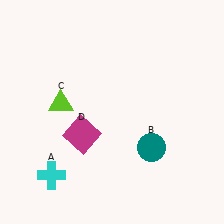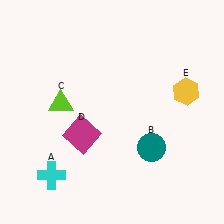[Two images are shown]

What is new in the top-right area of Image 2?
A yellow hexagon (E) was added in the top-right area of Image 2.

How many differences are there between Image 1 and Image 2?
There is 1 difference between the two images.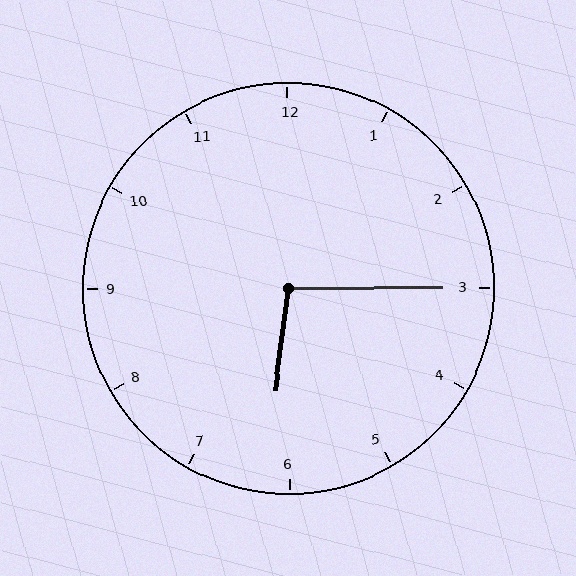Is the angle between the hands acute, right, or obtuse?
It is obtuse.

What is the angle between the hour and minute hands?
Approximately 98 degrees.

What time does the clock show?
6:15.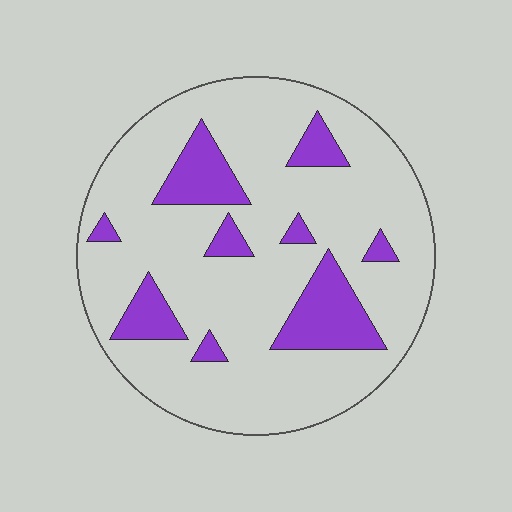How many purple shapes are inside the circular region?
9.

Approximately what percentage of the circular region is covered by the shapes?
Approximately 20%.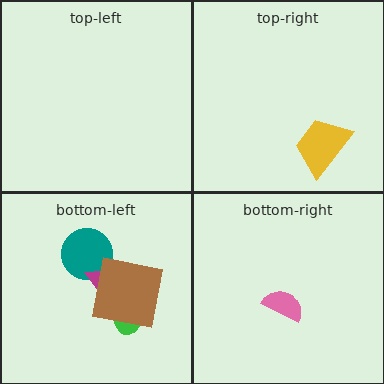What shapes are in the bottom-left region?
The teal circle, the green ellipse, the magenta triangle, the brown square.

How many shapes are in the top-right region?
1.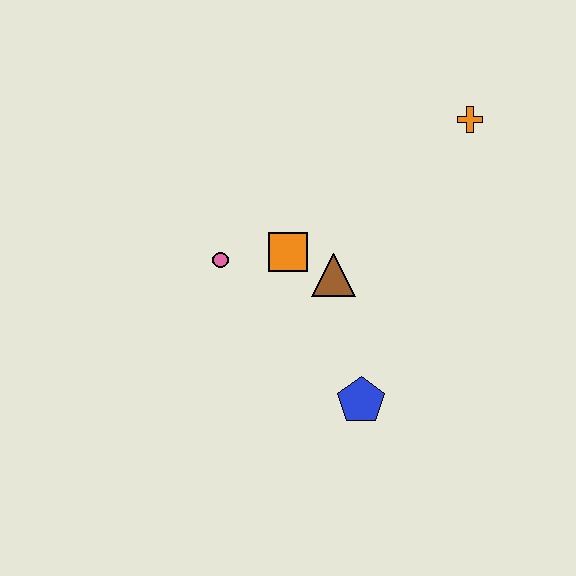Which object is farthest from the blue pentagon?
The orange cross is farthest from the blue pentagon.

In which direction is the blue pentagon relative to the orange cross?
The blue pentagon is below the orange cross.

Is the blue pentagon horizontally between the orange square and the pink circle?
No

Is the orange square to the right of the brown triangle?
No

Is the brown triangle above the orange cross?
No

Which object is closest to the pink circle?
The orange square is closest to the pink circle.